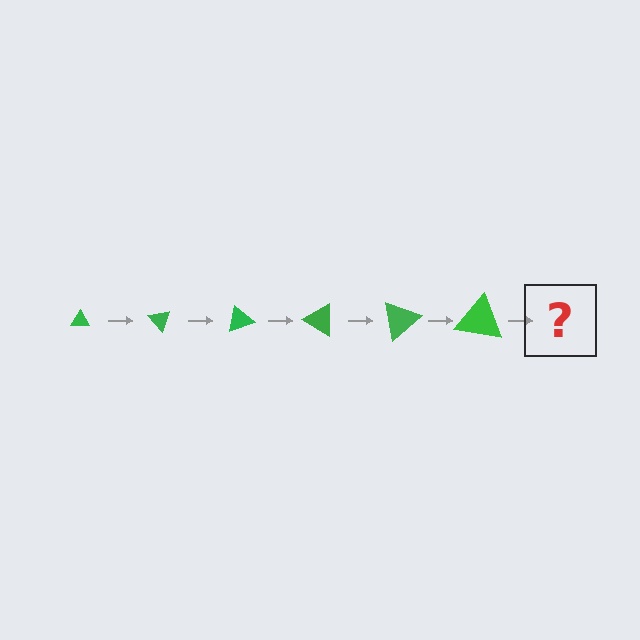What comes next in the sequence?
The next element should be a triangle, larger than the previous one and rotated 300 degrees from the start.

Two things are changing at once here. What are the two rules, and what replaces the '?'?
The two rules are that the triangle grows larger each step and it rotates 50 degrees each step. The '?' should be a triangle, larger than the previous one and rotated 300 degrees from the start.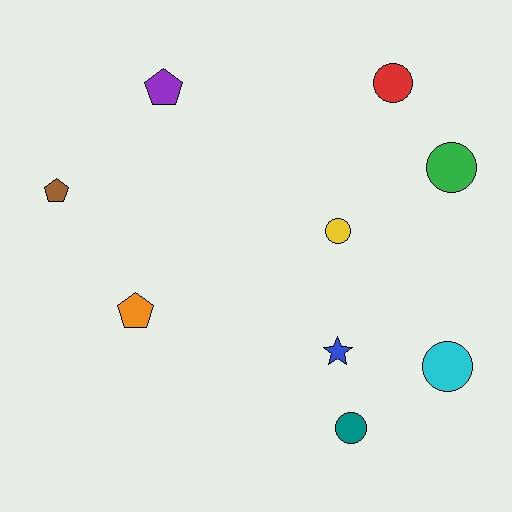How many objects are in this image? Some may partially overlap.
There are 9 objects.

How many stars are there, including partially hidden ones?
There is 1 star.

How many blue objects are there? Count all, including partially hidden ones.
There is 1 blue object.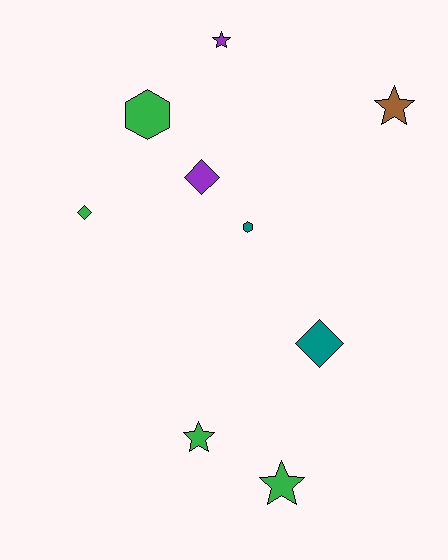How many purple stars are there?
There is 1 purple star.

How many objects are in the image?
There are 9 objects.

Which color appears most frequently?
Green, with 4 objects.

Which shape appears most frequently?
Star, with 4 objects.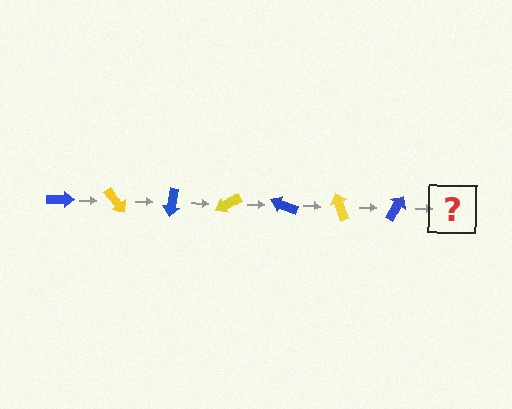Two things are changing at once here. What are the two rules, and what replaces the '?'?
The two rules are that it rotates 50 degrees each step and the color cycles through blue and yellow. The '?' should be a yellow arrow, rotated 350 degrees from the start.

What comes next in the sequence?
The next element should be a yellow arrow, rotated 350 degrees from the start.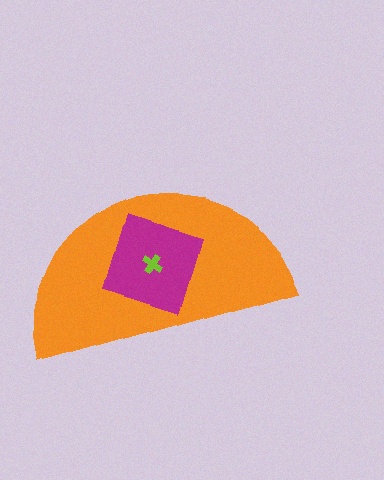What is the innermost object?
The lime cross.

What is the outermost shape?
The orange semicircle.